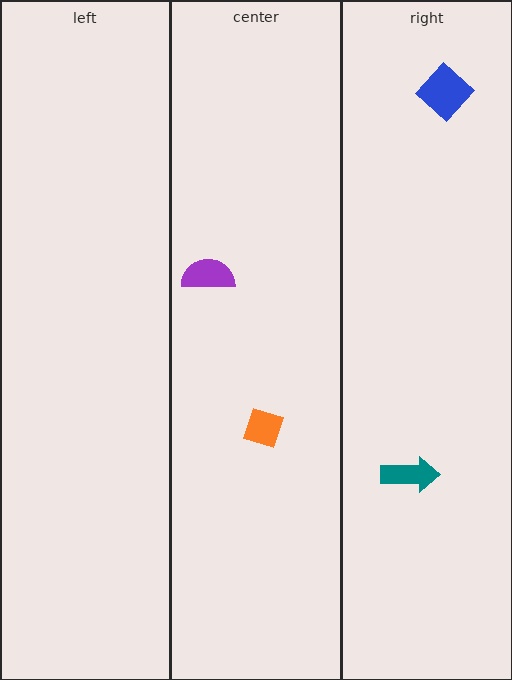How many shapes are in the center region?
2.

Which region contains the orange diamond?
The center region.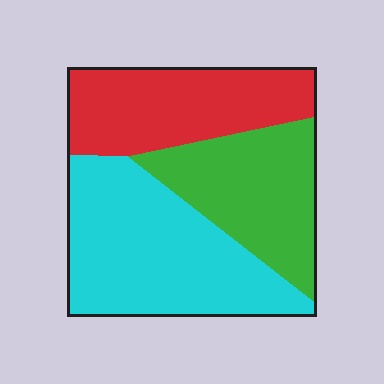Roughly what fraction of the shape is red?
Red covers 30% of the shape.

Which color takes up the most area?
Cyan, at roughly 40%.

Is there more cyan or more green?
Cyan.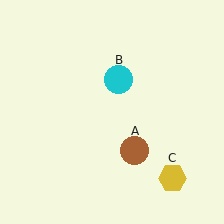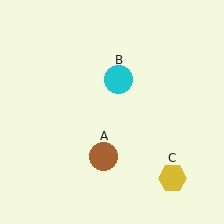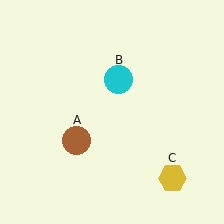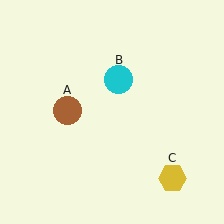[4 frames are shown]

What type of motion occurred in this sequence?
The brown circle (object A) rotated clockwise around the center of the scene.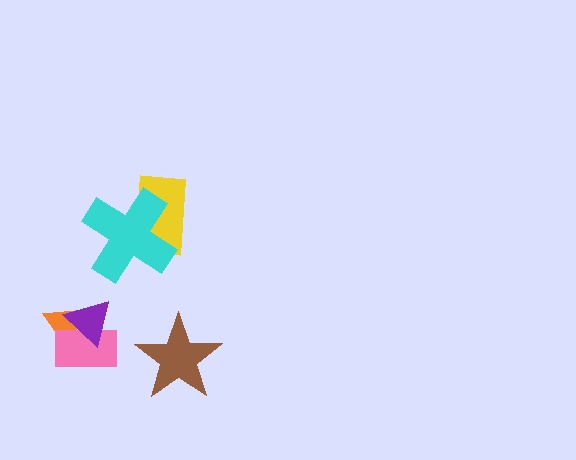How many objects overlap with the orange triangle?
2 objects overlap with the orange triangle.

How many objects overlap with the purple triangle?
2 objects overlap with the purple triangle.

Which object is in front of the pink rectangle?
The purple triangle is in front of the pink rectangle.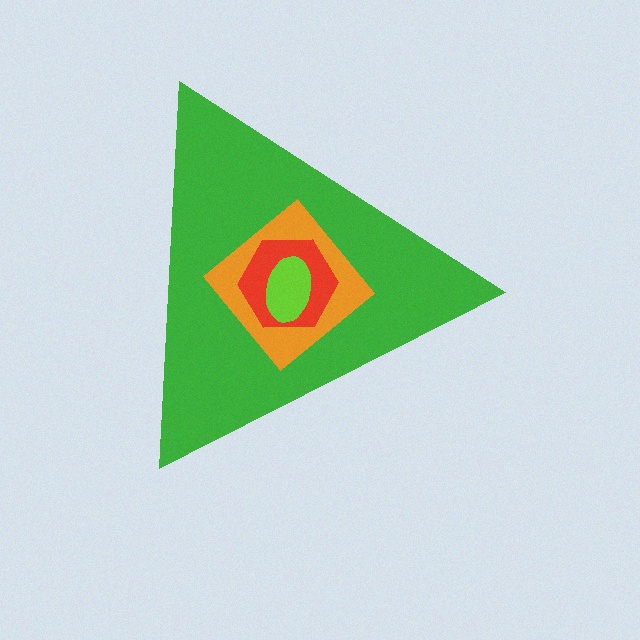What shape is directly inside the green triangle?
The orange diamond.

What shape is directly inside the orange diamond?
The red hexagon.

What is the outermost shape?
The green triangle.